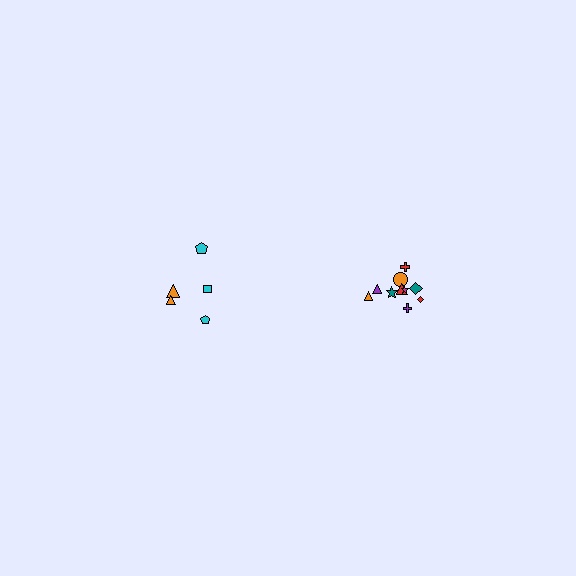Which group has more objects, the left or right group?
The right group.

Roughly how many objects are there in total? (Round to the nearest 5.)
Roughly 15 objects in total.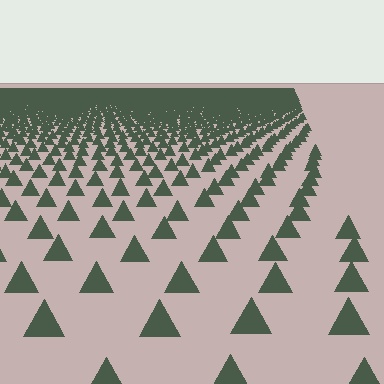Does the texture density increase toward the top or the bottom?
Density increases toward the top.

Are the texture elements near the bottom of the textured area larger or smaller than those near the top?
Larger. Near the bottom, elements are closer to the viewer and appear at a bigger on-screen size.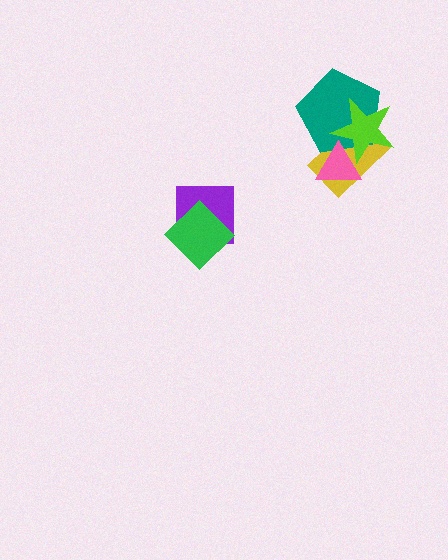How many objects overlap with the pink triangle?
3 objects overlap with the pink triangle.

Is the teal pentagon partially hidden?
Yes, it is partially covered by another shape.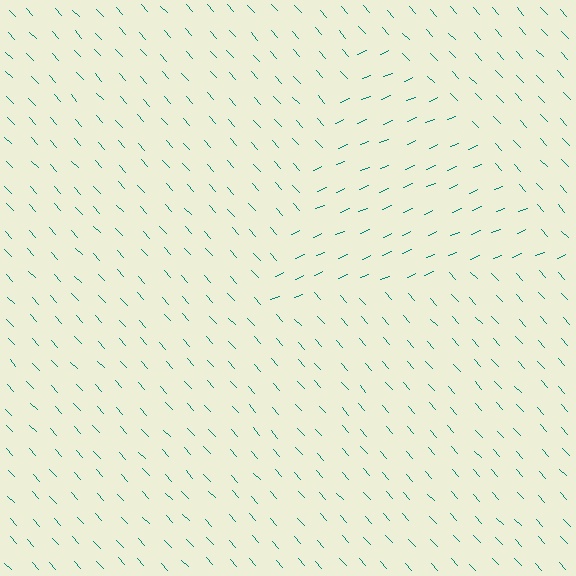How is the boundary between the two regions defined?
The boundary is defined purely by a change in line orientation (approximately 70 degrees difference). All lines are the same color and thickness.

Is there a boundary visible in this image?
Yes, there is a texture boundary formed by a change in line orientation.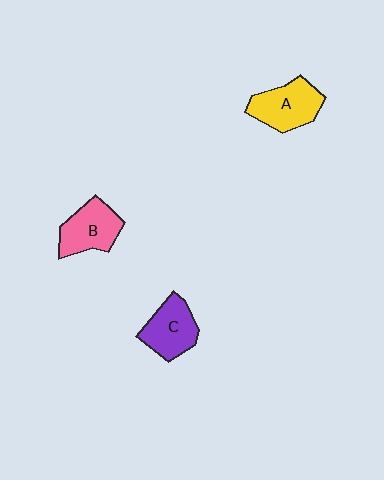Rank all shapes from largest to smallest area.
From largest to smallest: A (yellow), C (purple), B (pink).